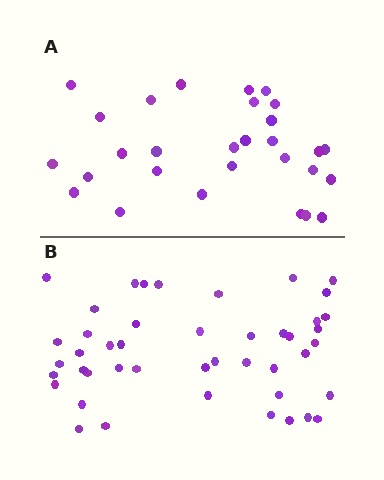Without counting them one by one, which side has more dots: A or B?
Region B (the bottom region) has more dots.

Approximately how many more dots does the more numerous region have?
Region B has approximately 15 more dots than region A.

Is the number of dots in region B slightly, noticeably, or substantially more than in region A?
Region B has substantially more. The ratio is roughly 1.6 to 1.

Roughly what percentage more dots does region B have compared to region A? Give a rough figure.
About 55% more.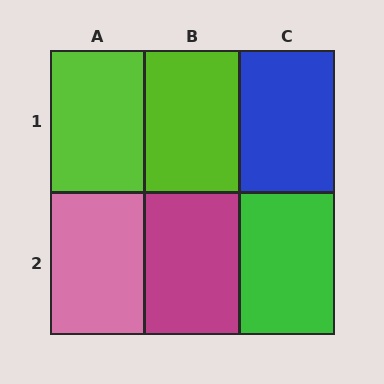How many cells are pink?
1 cell is pink.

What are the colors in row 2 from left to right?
Pink, magenta, green.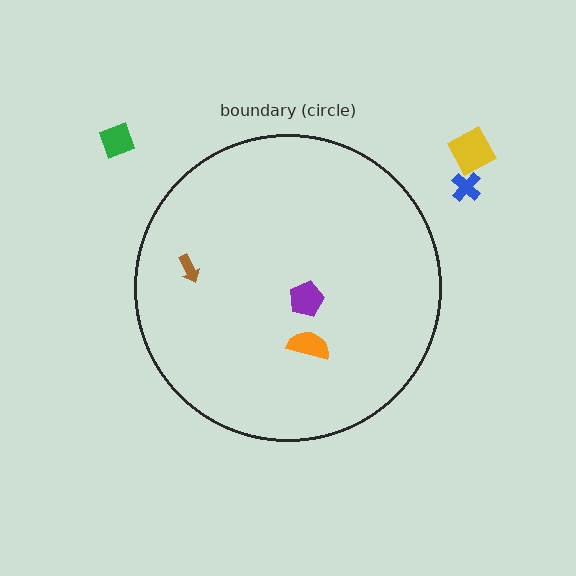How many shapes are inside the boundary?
3 inside, 3 outside.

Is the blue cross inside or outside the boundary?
Outside.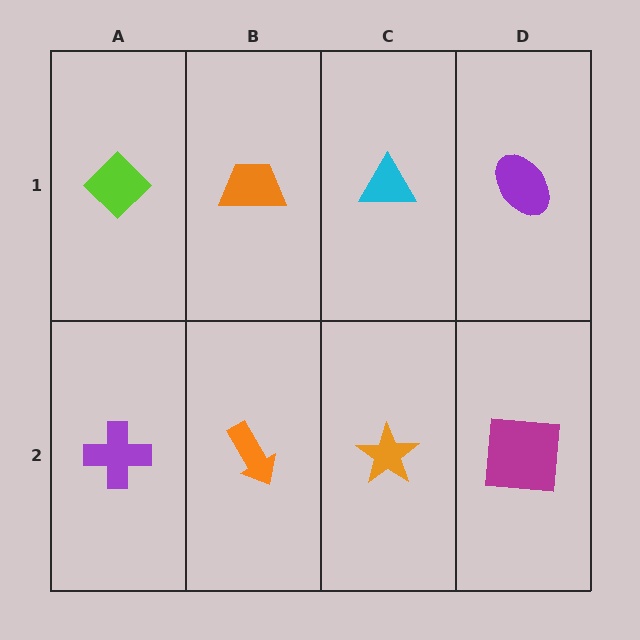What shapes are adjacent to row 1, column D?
A magenta square (row 2, column D), a cyan triangle (row 1, column C).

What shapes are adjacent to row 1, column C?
An orange star (row 2, column C), an orange trapezoid (row 1, column B), a purple ellipse (row 1, column D).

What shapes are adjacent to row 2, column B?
An orange trapezoid (row 1, column B), a purple cross (row 2, column A), an orange star (row 2, column C).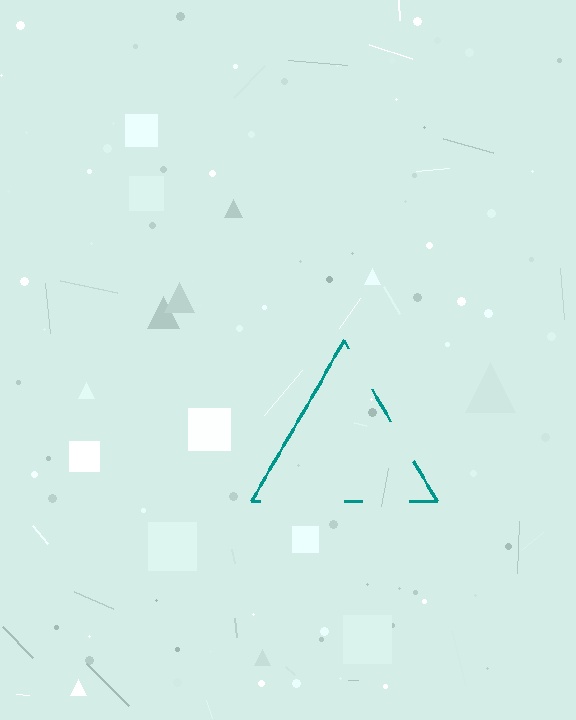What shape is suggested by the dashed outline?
The dashed outline suggests a triangle.